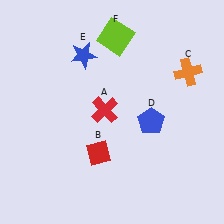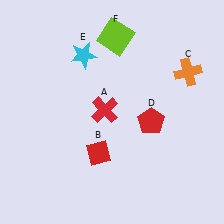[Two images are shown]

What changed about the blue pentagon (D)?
In Image 1, D is blue. In Image 2, it changed to red.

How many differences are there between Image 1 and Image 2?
There are 2 differences between the two images.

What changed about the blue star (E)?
In Image 1, E is blue. In Image 2, it changed to cyan.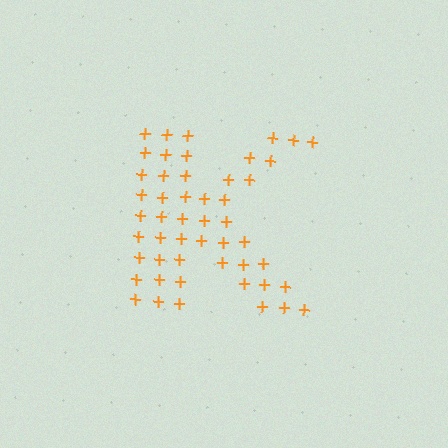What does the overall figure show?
The overall figure shows the letter K.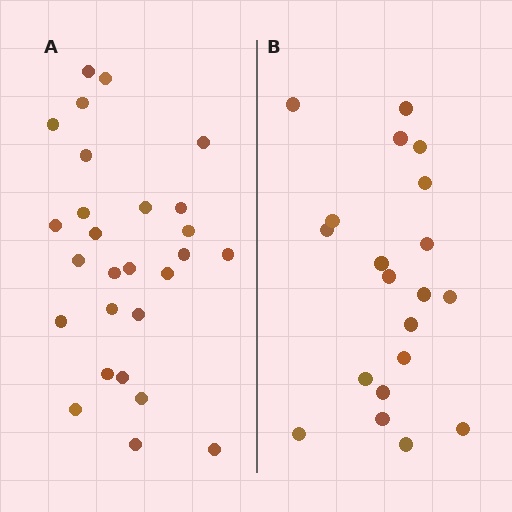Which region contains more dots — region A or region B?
Region A (the left region) has more dots.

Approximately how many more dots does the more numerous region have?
Region A has roughly 8 or so more dots than region B.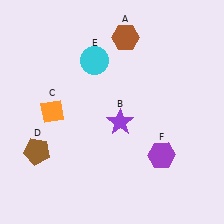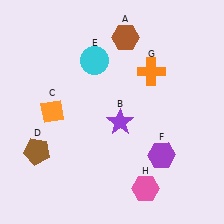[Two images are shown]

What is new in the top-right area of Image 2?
An orange cross (G) was added in the top-right area of Image 2.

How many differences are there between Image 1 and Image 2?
There are 2 differences between the two images.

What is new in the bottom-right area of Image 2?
A pink hexagon (H) was added in the bottom-right area of Image 2.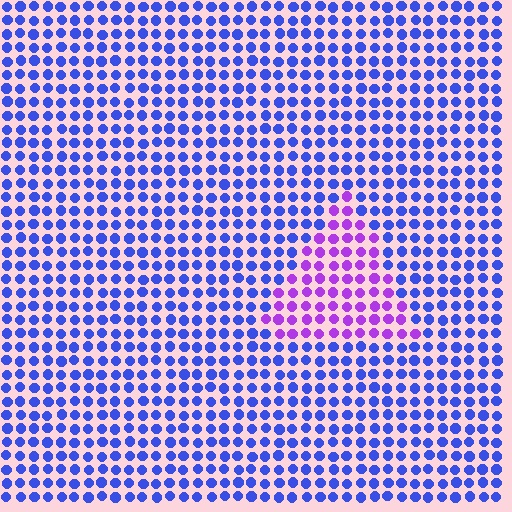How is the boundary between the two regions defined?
The boundary is defined purely by a slight shift in hue (about 50 degrees). Spacing, size, and orientation are identical on both sides.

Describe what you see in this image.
The image is filled with small blue elements in a uniform arrangement. A triangle-shaped region is visible where the elements are tinted to a slightly different hue, forming a subtle color boundary.